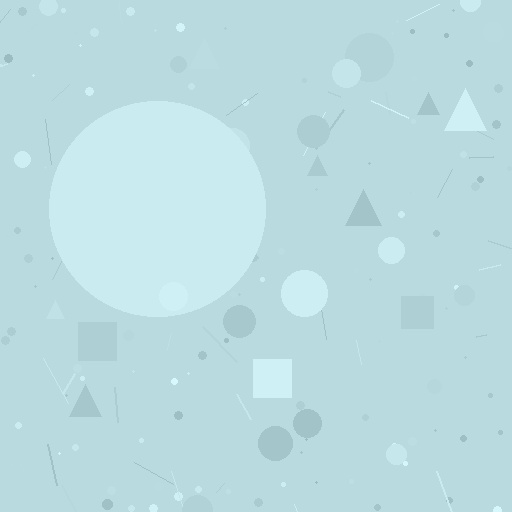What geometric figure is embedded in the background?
A circle is embedded in the background.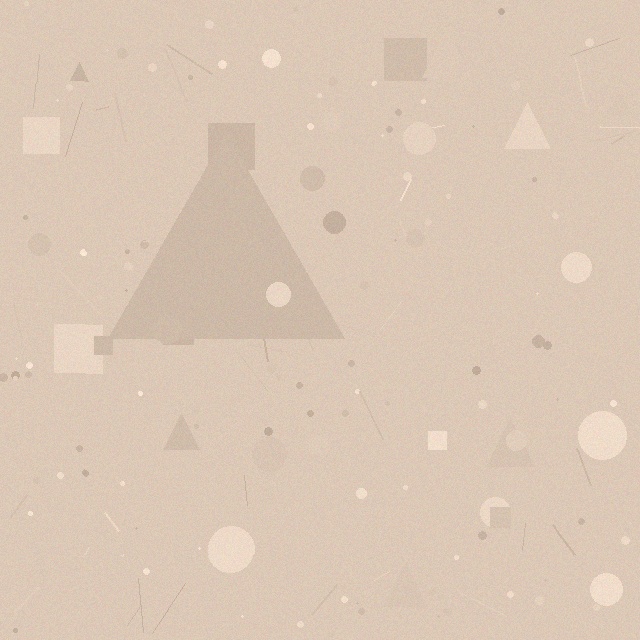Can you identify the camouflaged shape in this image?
The camouflaged shape is a triangle.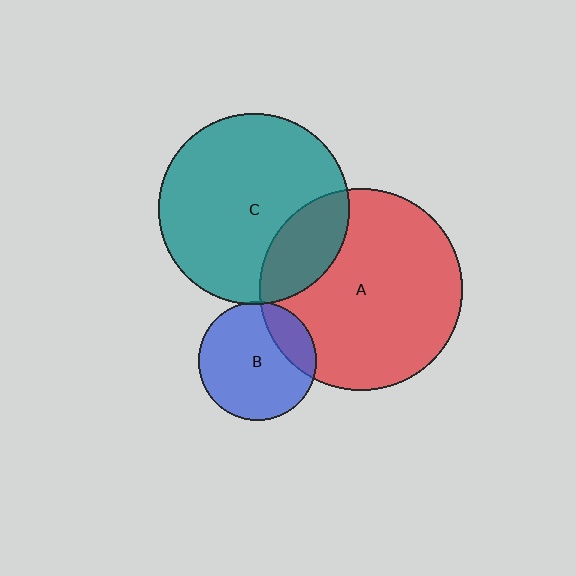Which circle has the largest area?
Circle A (red).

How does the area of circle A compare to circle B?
Approximately 2.9 times.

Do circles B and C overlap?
Yes.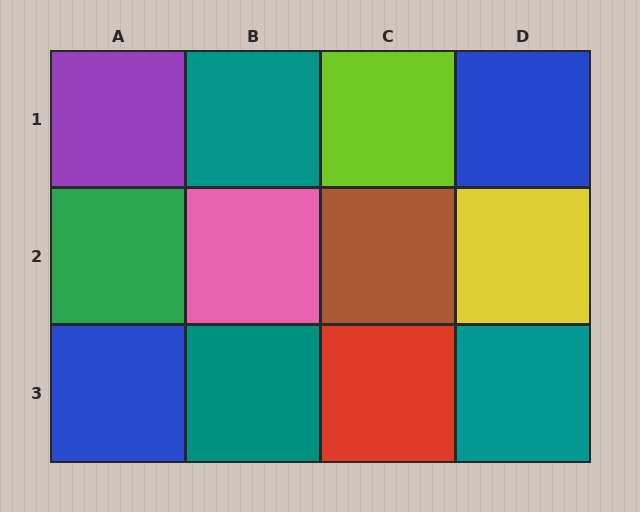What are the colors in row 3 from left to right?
Blue, teal, red, teal.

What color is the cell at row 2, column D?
Yellow.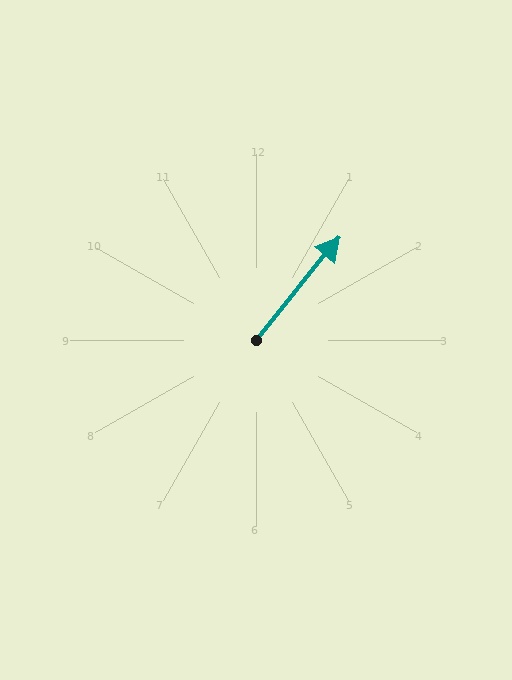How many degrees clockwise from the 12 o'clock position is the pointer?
Approximately 39 degrees.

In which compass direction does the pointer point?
Northeast.